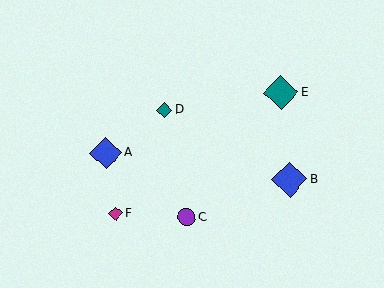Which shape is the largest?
The blue diamond (labeled B) is the largest.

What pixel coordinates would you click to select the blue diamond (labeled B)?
Click at (289, 180) to select the blue diamond B.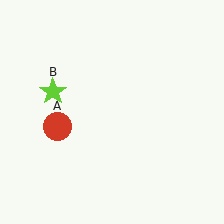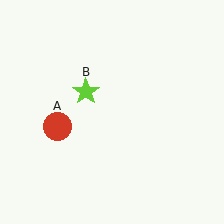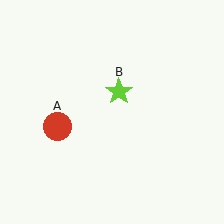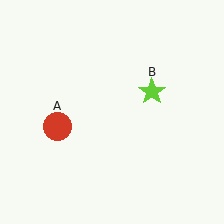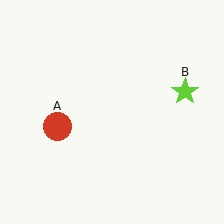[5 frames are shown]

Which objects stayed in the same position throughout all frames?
Red circle (object A) remained stationary.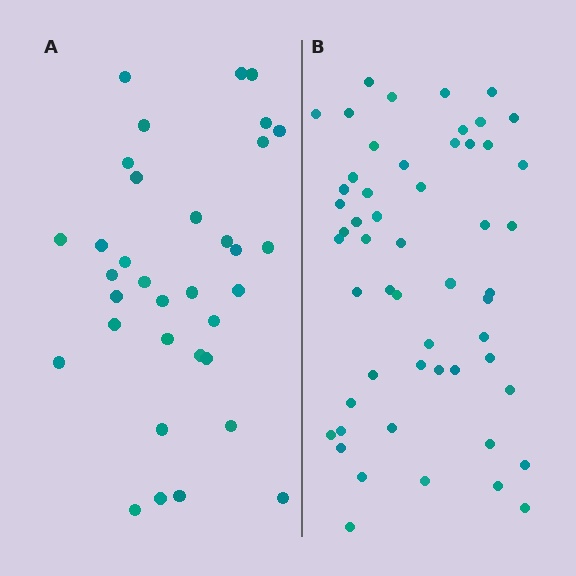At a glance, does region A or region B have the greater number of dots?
Region B (the right region) has more dots.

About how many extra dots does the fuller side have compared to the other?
Region B has approximately 20 more dots than region A.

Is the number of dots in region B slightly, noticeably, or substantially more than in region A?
Region B has substantially more. The ratio is roughly 1.6 to 1.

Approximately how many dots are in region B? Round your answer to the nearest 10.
About 50 dots. (The exact count is 54, which rounds to 50.)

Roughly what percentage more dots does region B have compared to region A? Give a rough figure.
About 60% more.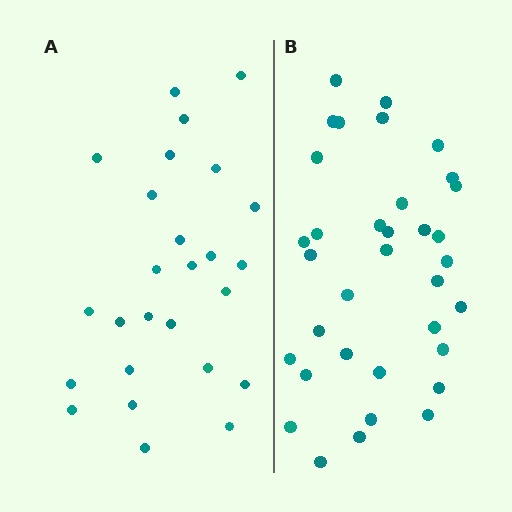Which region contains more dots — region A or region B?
Region B (the right region) has more dots.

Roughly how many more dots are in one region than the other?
Region B has roughly 8 or so more dots than region A.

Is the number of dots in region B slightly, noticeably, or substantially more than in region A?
Region B has noticeably more, but not dramatically so. The ratio is roughly 1.3 to 1.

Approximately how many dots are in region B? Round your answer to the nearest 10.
About 40 dots. (The exact count is 35, which rounds to 40.)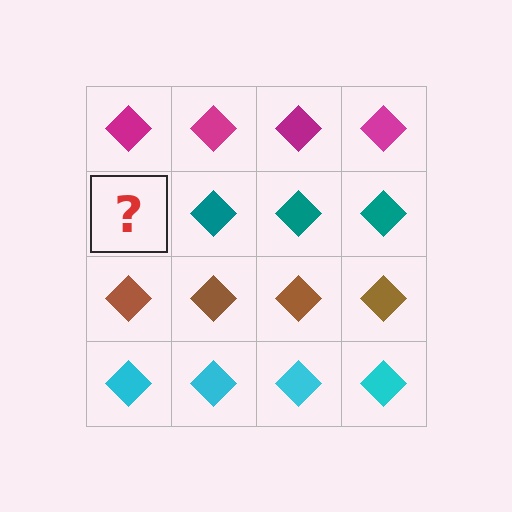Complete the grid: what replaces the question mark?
The question mark should be replaced with a teal diamond.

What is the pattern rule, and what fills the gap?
The rule is that each row has a consistent color. The gap should be filled with a teal diamond.